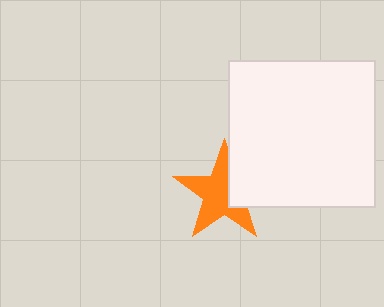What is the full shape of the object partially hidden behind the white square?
The partially hidden object is an orange star.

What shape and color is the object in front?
The object in front is a white square.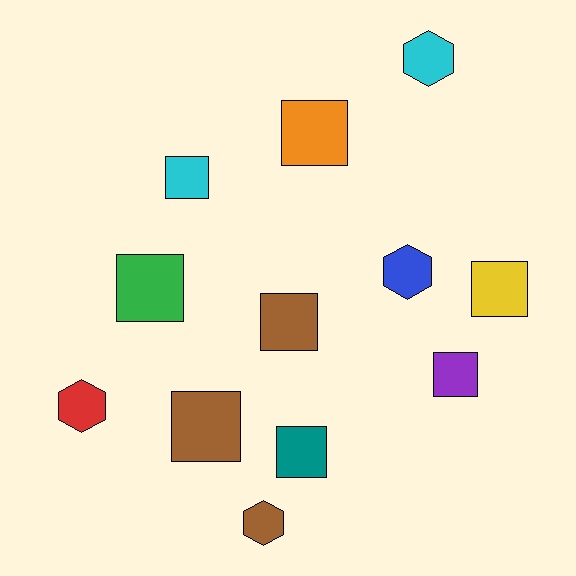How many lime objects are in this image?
There are no lime objects.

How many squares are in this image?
There are 8 squares.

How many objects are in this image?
There are 12 objects.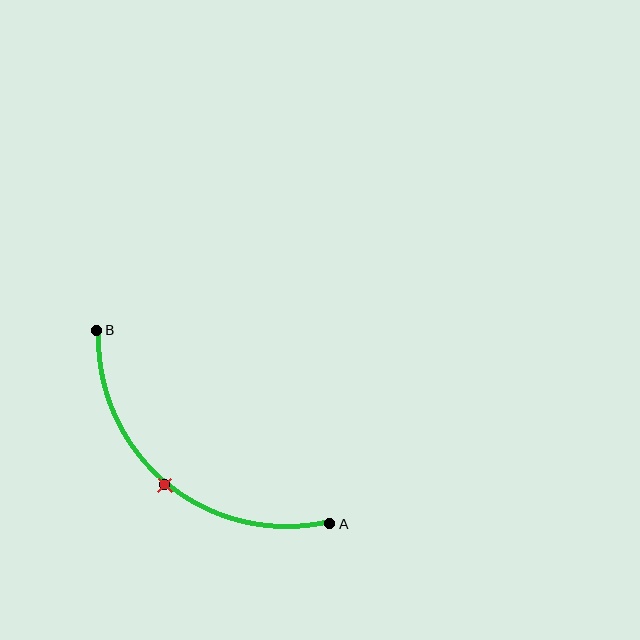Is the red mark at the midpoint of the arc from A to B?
Yes. The red mark lies on the arc at equal arc-length from both A and B — it is the arc midpoint.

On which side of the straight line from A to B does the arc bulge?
The arc bulges below and to the left of the straight line connecting A and B.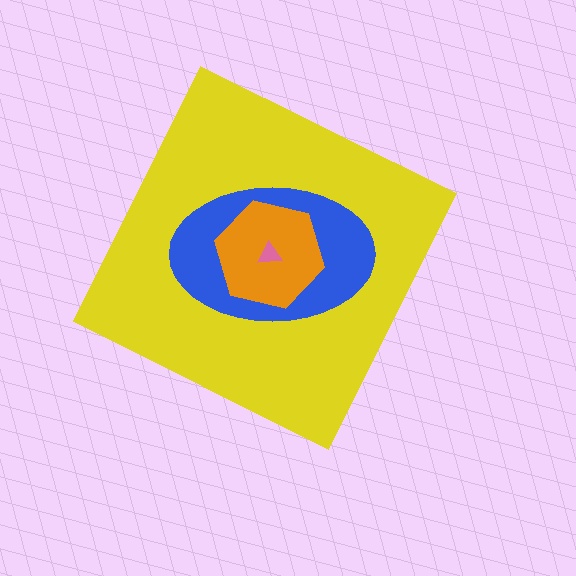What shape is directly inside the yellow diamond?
The blue ellipse.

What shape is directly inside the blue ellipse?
The orange hexagon.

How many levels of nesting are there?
4.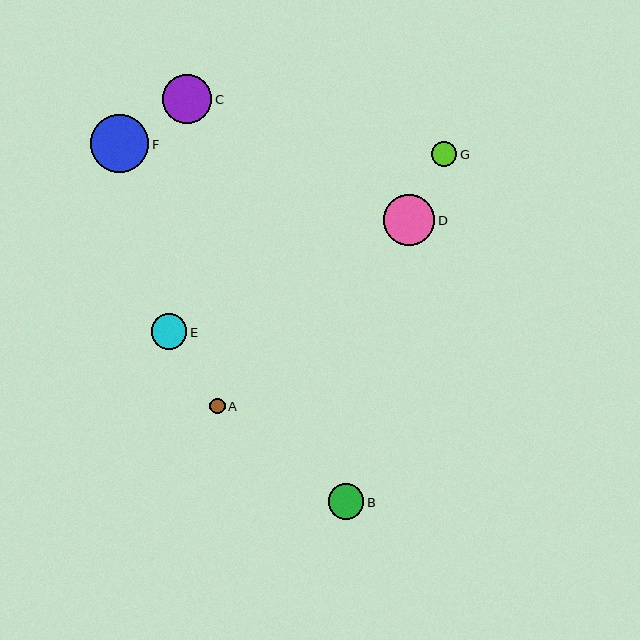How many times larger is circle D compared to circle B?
Circle D is approximately 1.4 times the size of circle B.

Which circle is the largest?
Circle F is the largest with a size of approximately 59 pixels.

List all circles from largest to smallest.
From largest to smallest: F, D, C, E, B, G, A.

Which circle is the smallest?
Circle A is the smallest with a size of approximately 15 pixels.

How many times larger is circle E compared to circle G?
Circle E is approximately 1.4 times the size of circle G.